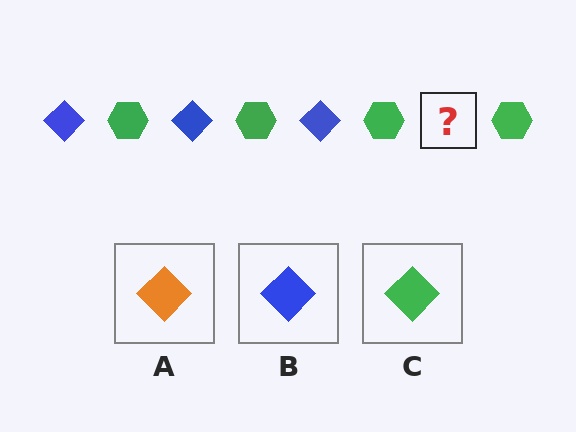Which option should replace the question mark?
Option B.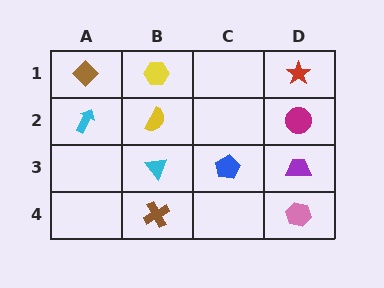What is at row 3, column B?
A cyan triangle.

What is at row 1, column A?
A brown diamond.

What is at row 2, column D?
A magenta circle.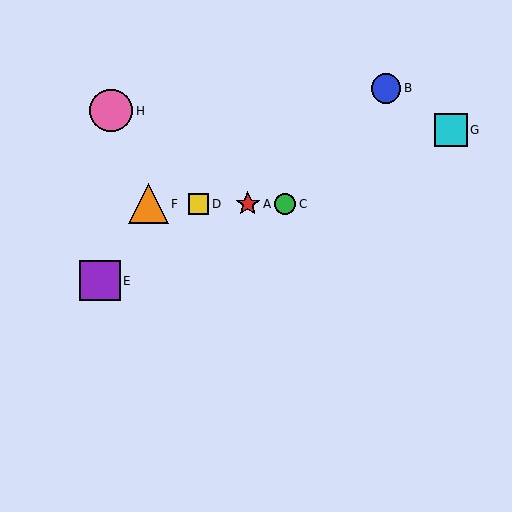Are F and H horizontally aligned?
No, F is at y≈204 and H is at y≈111.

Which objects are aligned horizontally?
Objects A, C, D, F are aligned horizontally.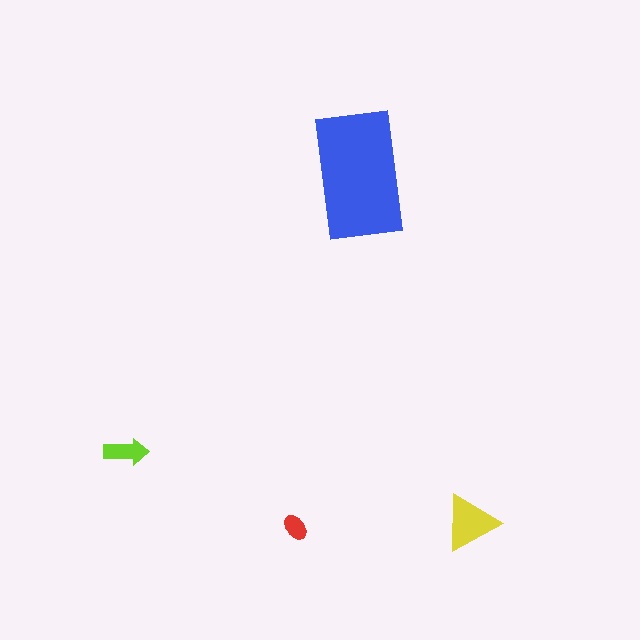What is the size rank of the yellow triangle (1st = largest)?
2nd.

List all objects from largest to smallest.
The blue rectangle, the yellow triangle, the lime arrow, the red ellipse.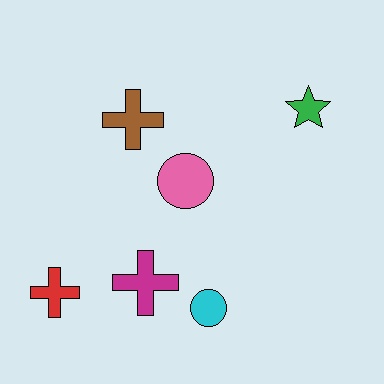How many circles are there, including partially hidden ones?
There are 2 circles.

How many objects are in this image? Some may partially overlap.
There are 6 objects.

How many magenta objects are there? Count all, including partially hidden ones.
There is 1 magenta object.